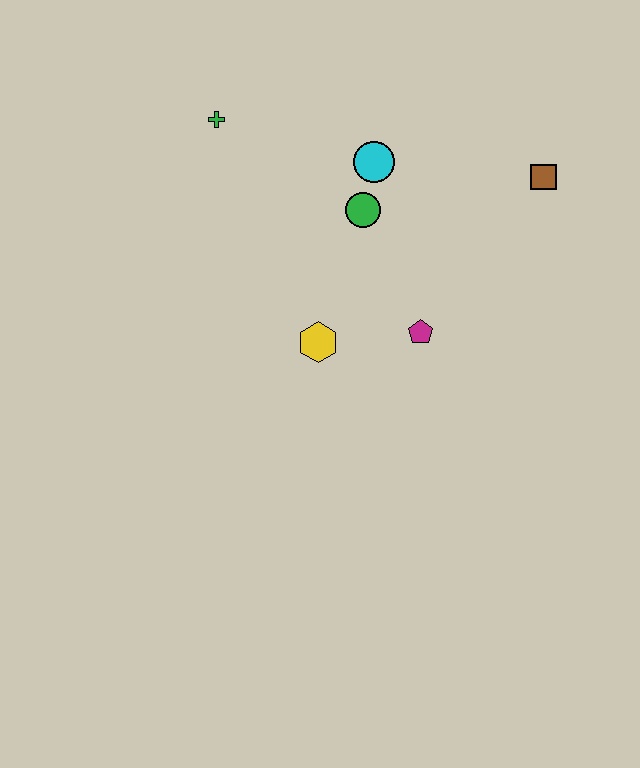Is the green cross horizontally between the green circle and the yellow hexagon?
No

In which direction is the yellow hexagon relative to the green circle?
The yellow hexagon is below the green circle.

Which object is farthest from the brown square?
The green cross is farthest from the brown square.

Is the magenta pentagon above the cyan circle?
No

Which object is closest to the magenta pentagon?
The yellow hexagon is closest to the magenta pentagon.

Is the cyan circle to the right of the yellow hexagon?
Yes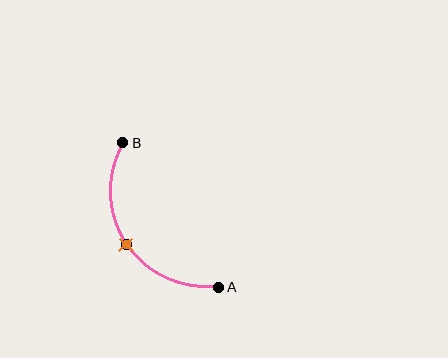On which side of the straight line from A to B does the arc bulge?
The arc bulges to the left of the straight line connecting A and B.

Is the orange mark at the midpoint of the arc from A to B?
Yes. The orange mark lies on the arc at equal arc-length from both A and B — it is the arc midpoint.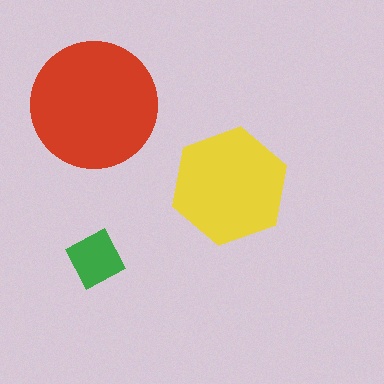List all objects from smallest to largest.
The green square, the yellow hexagon, the red circle.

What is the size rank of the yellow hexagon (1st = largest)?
2nd.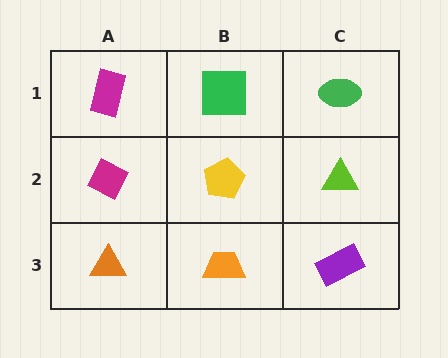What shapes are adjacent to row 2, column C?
A green ellipse (row 1, column C), a purple rectangle (row 3, column C), a yellow pentagon (row 2, column B).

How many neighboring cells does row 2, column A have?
3.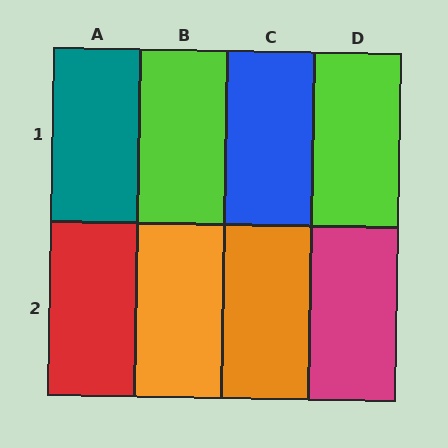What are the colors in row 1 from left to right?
Teal, lime, blue, lime.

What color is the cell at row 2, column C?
Orange.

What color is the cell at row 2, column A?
Red.